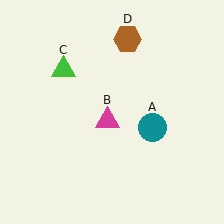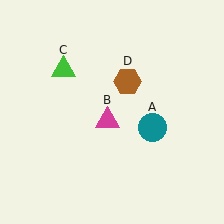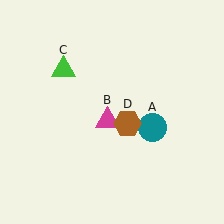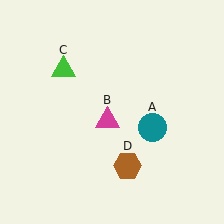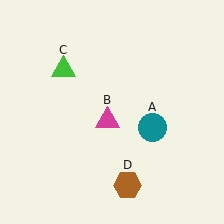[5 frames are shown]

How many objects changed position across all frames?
1 object changed position: brown hexagon (object D).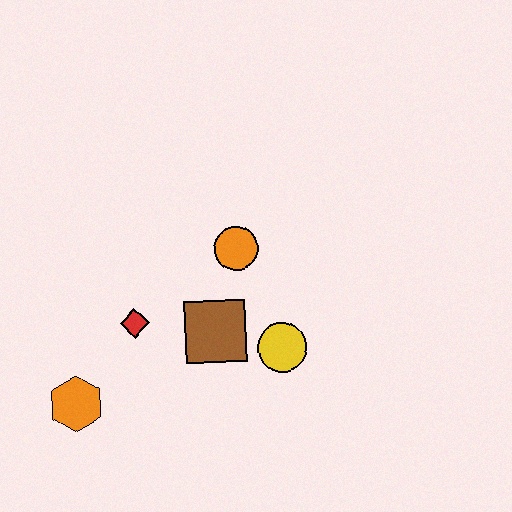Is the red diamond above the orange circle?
No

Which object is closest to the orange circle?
The brown square is closest to the orange circle.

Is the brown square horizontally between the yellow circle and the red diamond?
Yes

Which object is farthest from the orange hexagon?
The orange circle is farthest from the orange hexagon.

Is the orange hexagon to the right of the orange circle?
No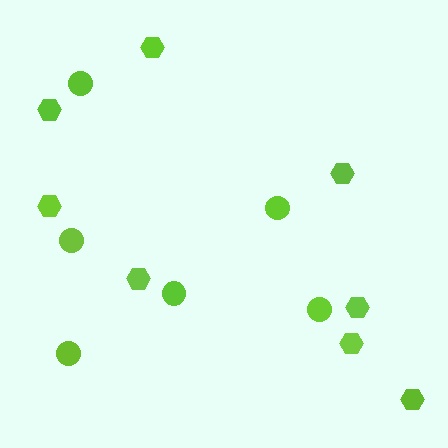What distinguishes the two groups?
There are 2 groups: one group of hexagons (8) and one group of circles (6).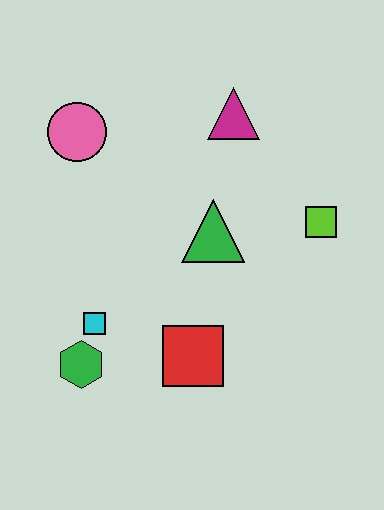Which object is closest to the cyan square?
The green hexagon is closest to the cyan square.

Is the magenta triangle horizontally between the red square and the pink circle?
No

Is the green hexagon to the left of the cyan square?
Yes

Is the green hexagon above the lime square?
No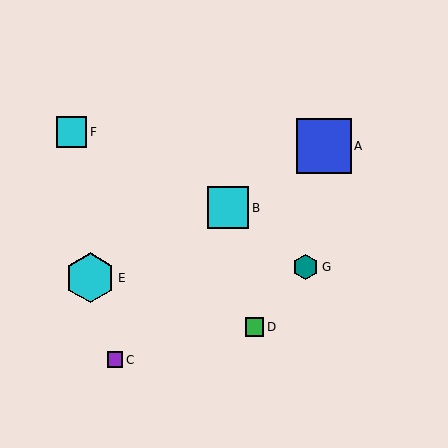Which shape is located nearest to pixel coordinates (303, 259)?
The teal hexagon (labeled G) at (306, 267) is nearest to that location.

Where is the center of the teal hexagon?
The center of the teal hexagon is at (306, 267).